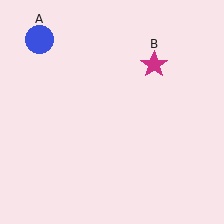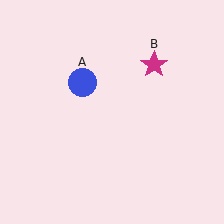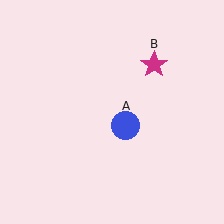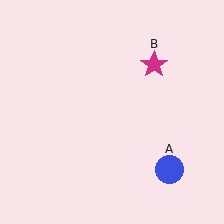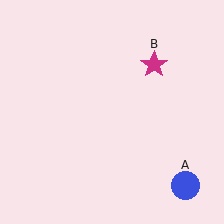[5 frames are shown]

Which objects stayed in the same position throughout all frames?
Magenta star (object B) remained stationary.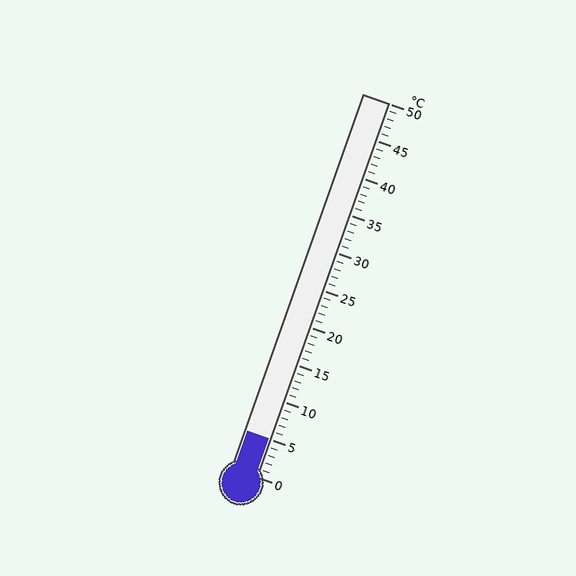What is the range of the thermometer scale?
The thermometer scale ranges from 0°C to 50°C.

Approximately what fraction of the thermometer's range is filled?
The thermometer is filled to approximately 10% of its range.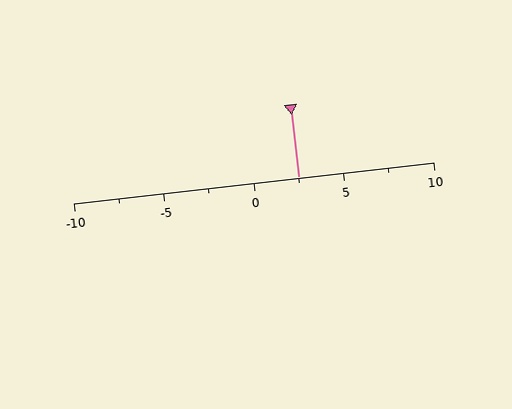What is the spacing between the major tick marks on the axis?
The major ticks are spaced 5 apart.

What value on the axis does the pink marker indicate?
The marker indicates approximately 2.5.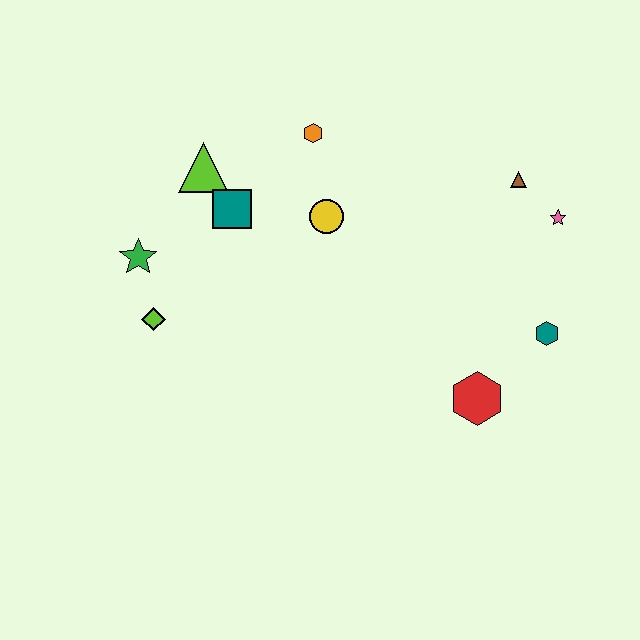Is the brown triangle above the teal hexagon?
Yes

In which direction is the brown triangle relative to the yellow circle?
The brown triangle is to the right of the yellow circle.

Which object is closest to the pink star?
The brown triangle is closest to the pink star.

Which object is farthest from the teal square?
The teal hexagon is farthest from the teal square.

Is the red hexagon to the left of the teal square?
No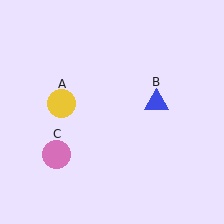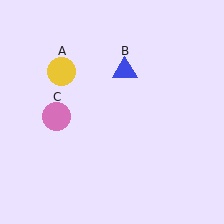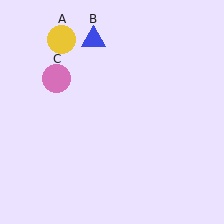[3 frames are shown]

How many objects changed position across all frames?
3 objects changed position: yellow circle (object A), blue triangle (object B), pink circle (object C).